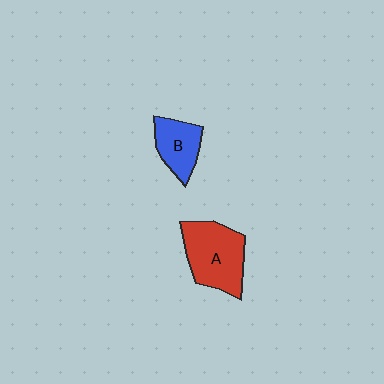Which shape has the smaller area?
Shape B (blue).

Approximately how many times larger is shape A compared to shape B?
Approximately 1.6 times.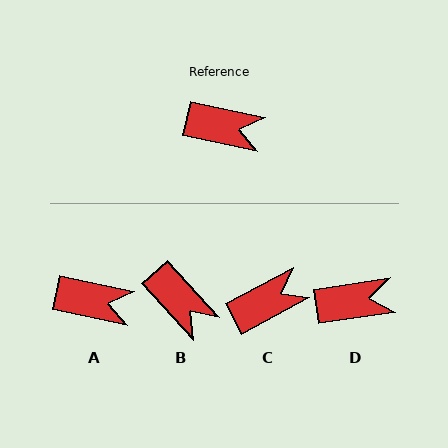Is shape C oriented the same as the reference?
No, it is off by about 40 degrees.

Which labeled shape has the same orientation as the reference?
A.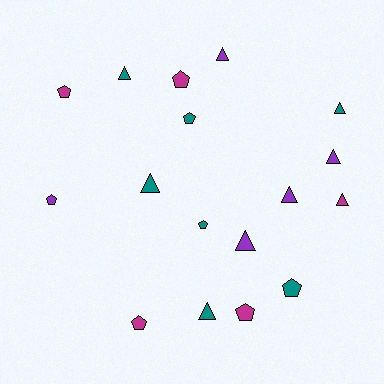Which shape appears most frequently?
Triangle, with 9 objects.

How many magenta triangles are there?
There is 1 magenta triangle.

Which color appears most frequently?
Teal, with 7 objects.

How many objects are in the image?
There are 17 objects.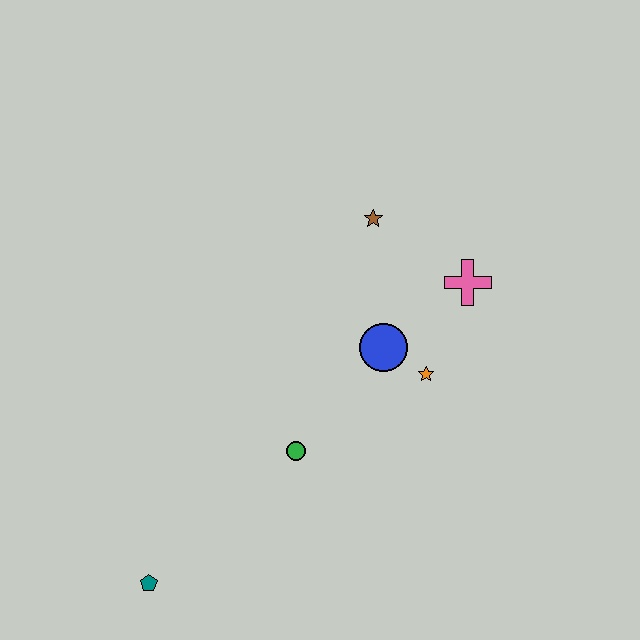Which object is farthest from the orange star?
The teal pentagon is farthest from the orange star.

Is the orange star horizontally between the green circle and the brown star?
No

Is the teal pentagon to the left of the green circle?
Yes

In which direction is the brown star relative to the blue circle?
The brown star is above the blue circle.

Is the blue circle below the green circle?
No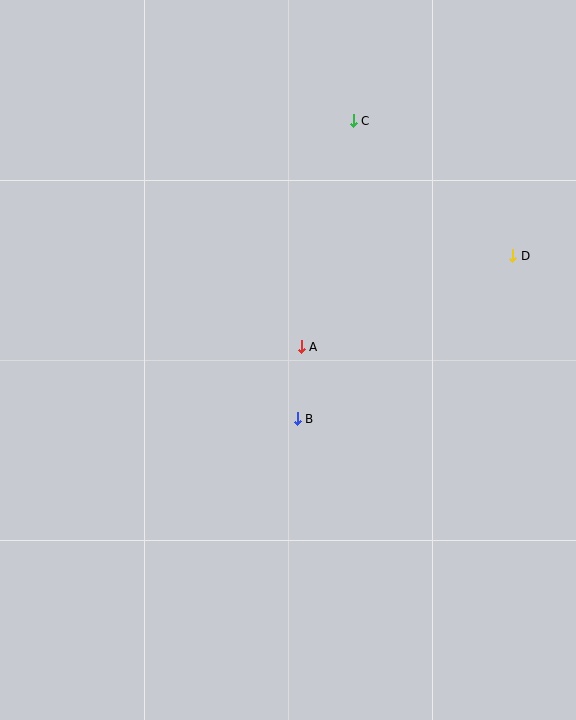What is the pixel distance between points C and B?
The distance between C and B is 303 pixels.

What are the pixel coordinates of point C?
Point C is at (353, 121).